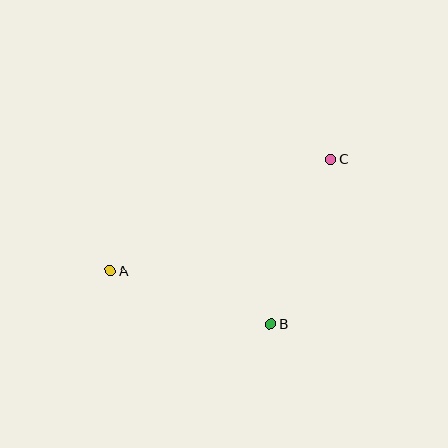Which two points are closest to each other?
Points A and B are closest to each other.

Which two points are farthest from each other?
Points A and C are farthest from each other.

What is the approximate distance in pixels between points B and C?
The distance between B and C is approximately 176 pixels.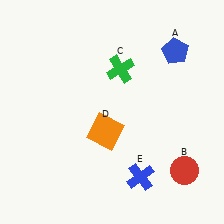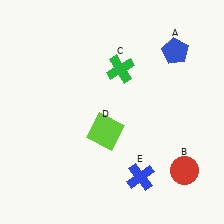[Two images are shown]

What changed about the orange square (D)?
In Image 1, D is orange. In Image 2, it changed to lime.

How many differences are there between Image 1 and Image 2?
There is 1 difference between the two images.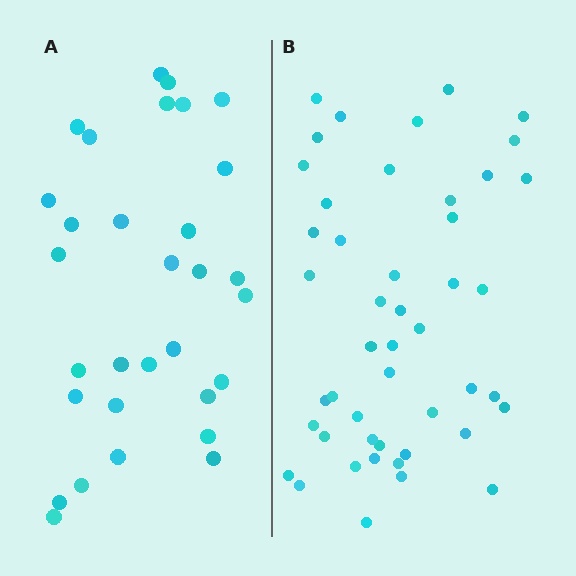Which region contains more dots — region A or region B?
Region B (the right region) has more dots.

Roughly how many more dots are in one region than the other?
Region B has approximately 15 more dots than region A.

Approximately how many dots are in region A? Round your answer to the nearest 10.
About 30 dots. (The exact count is 31, which rounds to 30.)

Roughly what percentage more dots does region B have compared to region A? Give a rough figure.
About 50% more.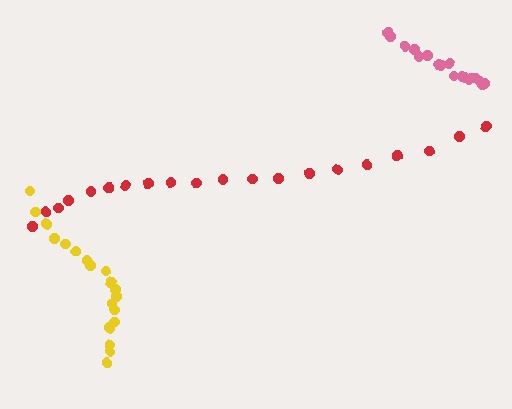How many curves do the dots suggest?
There are 3 distinct paths.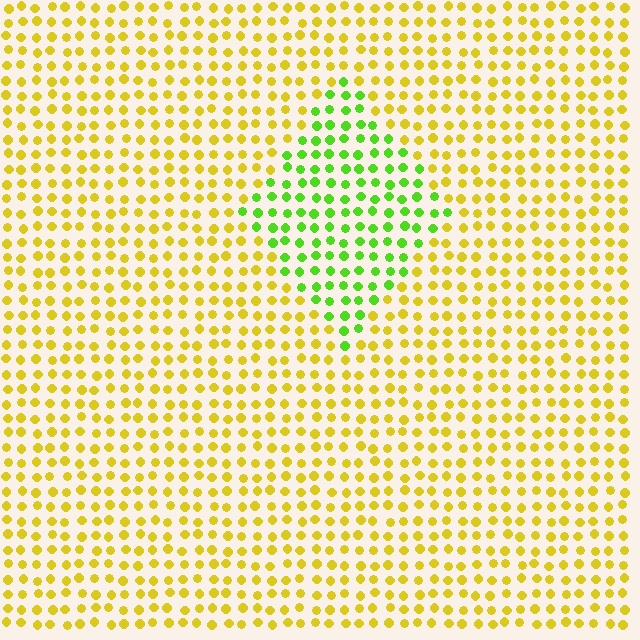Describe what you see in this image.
The image is filled with small yellow elements in a uniform arrangement. A diamond-shaped region is visible where the elements are tinted to a slightly different hue, forming a subtle color boundary.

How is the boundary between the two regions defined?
The boundary is defined purely by a slight shift in hue (about 50 degrees). Spacing, size, and orientation are identical on both sides.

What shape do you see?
I see a diamond.